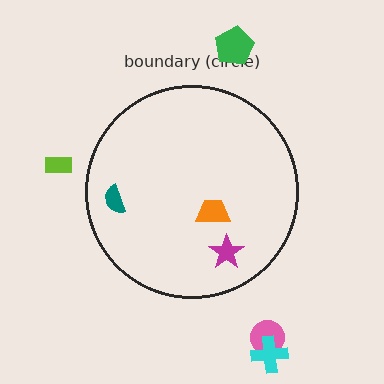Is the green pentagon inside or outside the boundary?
Outside.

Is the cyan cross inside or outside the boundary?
Outside.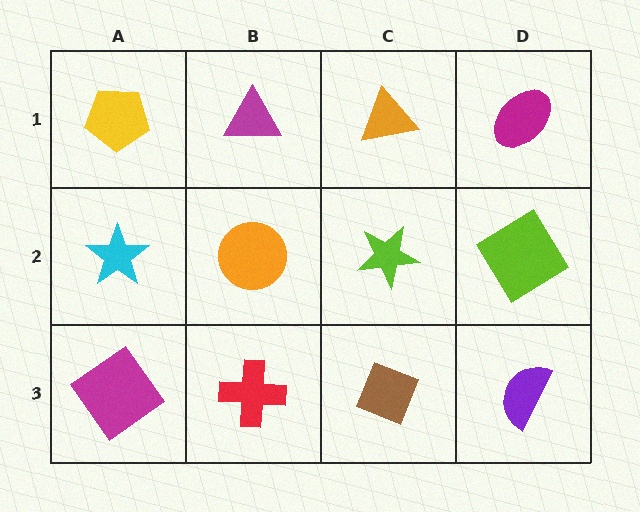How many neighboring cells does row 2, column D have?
3.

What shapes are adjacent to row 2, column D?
A magenta ellipse (row 1, column D), a purple semicircle (row 3, column D), a lime star (row 2, column C).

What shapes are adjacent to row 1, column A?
A cyan star (row 2, column A), a magenta triangle (row 1, column B).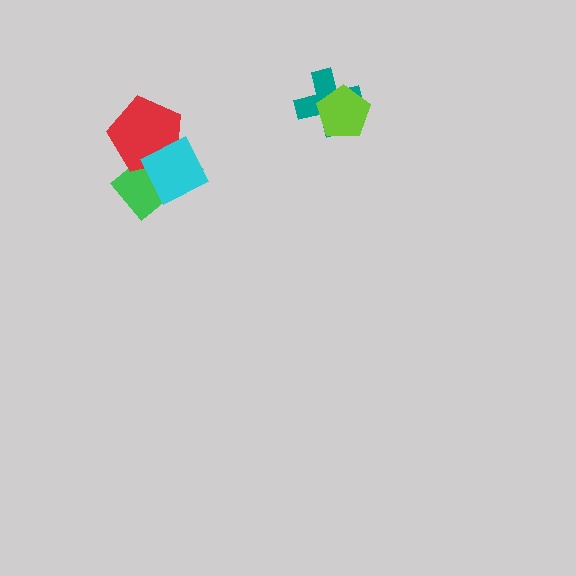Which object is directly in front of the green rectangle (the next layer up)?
The red pentagon is directly in front of the green rectangle.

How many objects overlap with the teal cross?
1 object overlaps with the teal cross.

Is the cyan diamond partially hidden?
No, no other shape covers it.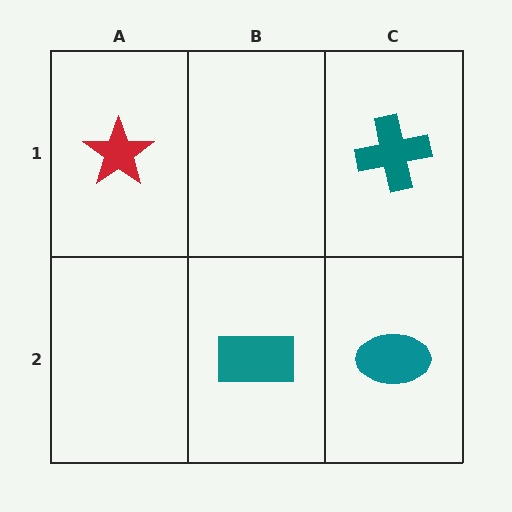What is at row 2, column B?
A teal rectangle.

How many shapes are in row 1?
2 shapes.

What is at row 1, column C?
A teal cross.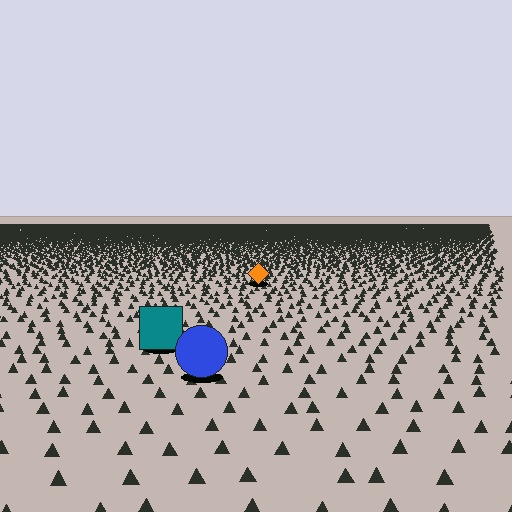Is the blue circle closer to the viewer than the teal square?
Yes. The blue circle is closer — you can tell from the texture gradient: the ground texture is coarser near it.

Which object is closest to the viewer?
The blue circle is closest. The texture marks near it are larger and more spread out.